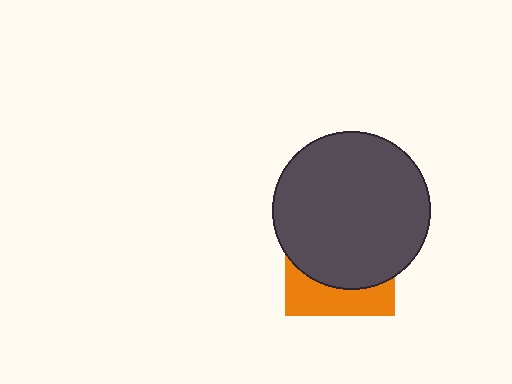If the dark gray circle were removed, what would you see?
You would see the complete orange square.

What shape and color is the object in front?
The object in front is a dark gray circle.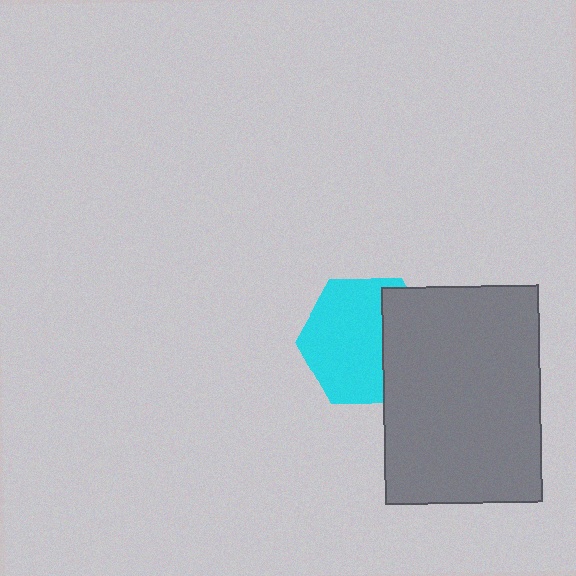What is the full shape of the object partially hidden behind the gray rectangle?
The partially hidden object is a cyan hexagon.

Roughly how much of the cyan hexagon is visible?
Most of it is visible (roughly 67%).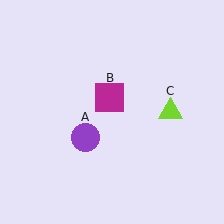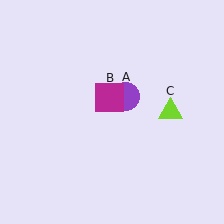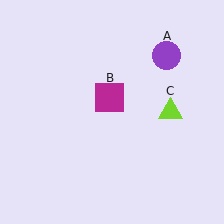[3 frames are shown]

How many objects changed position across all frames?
1 object changed position: purple circle (object A).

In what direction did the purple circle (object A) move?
The purple circle (object A) moved up and to the right.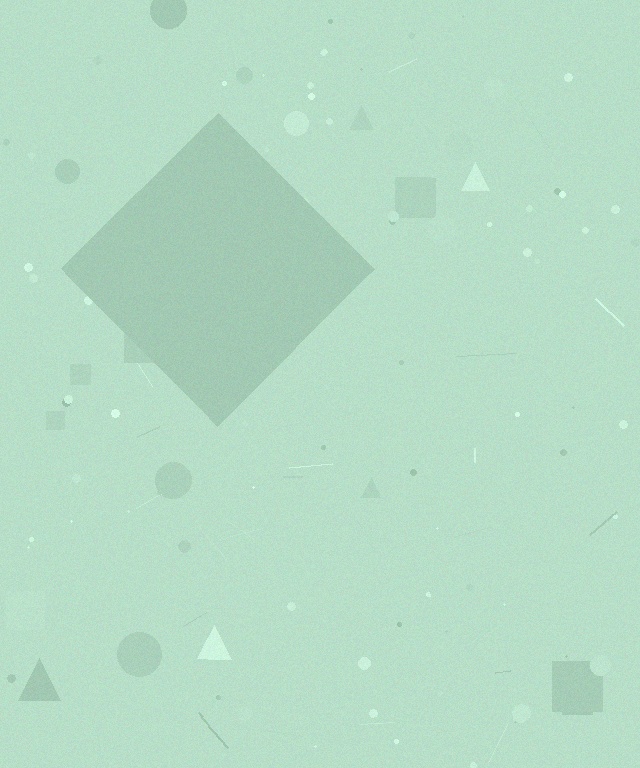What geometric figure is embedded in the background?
A diamond is embedded in the background.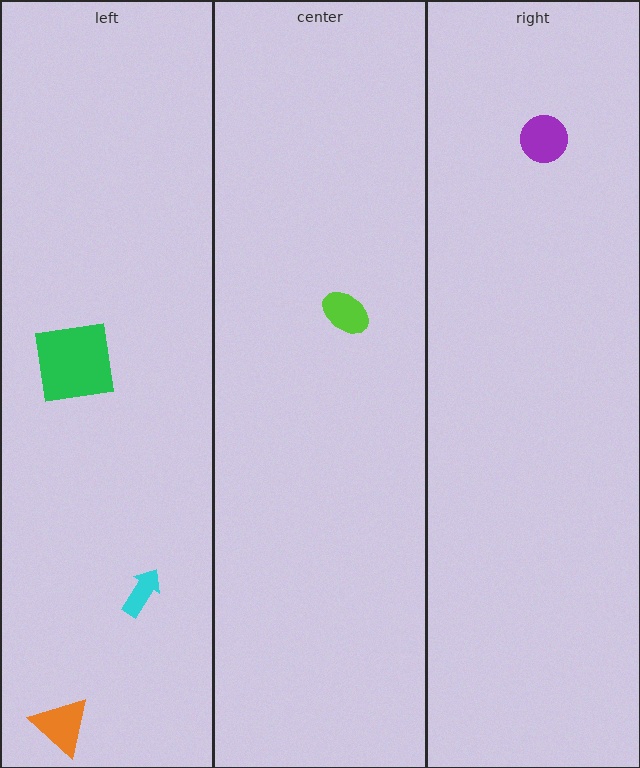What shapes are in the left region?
The orange triangle, the cyan arrow, the green square.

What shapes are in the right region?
The purple circle.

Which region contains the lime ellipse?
The center region.